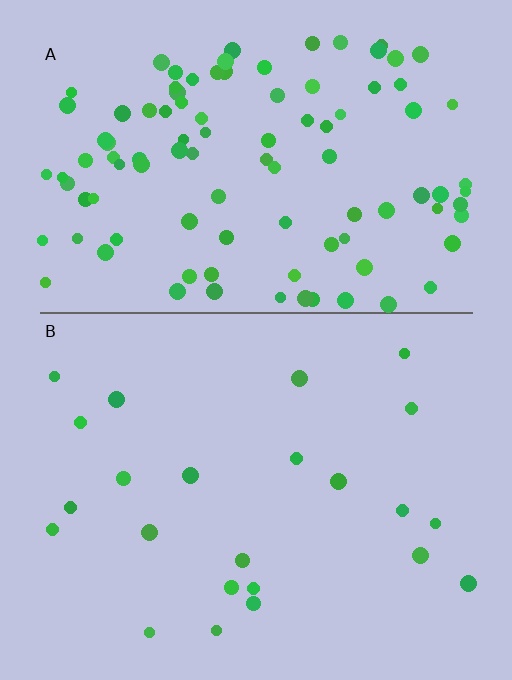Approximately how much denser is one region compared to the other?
Approximately 4.5× — region A over region B.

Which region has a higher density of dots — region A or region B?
A (the top).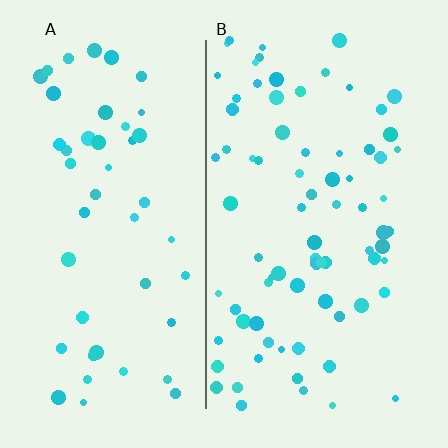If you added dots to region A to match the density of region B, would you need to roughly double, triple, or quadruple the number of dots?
Approximately double.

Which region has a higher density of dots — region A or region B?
B (the right).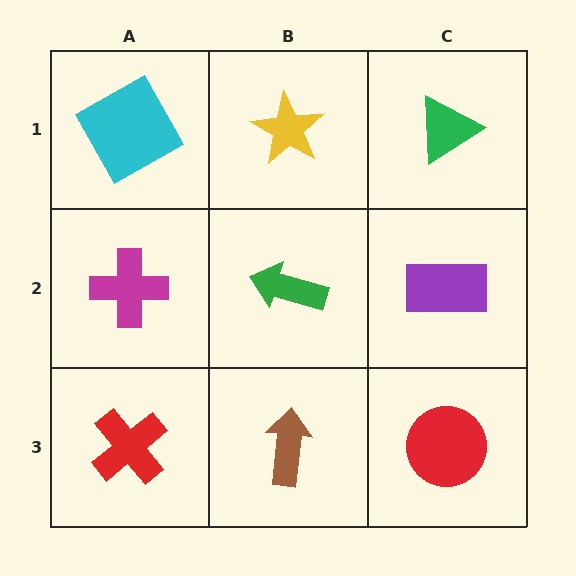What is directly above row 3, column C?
A purple rectangle.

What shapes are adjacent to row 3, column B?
A green arrow (row 2, column B), a red cross (row 3, column A), a red circle (row 3, column C).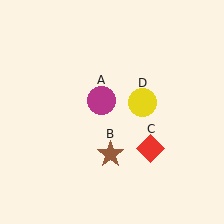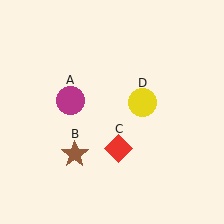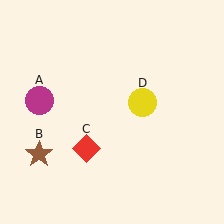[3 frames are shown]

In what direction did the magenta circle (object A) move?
The magenta circle (object A) moved left.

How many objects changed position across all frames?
3 objects changed position: magenta circle (object A), brown star (object B), red diamond (object C).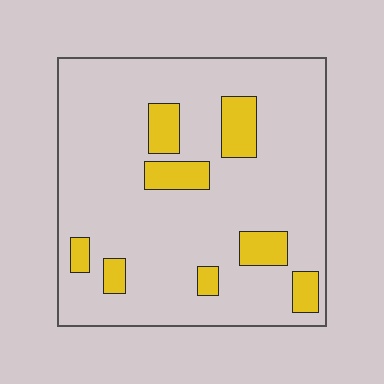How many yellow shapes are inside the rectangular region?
8.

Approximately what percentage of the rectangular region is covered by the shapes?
Approximately 15%.